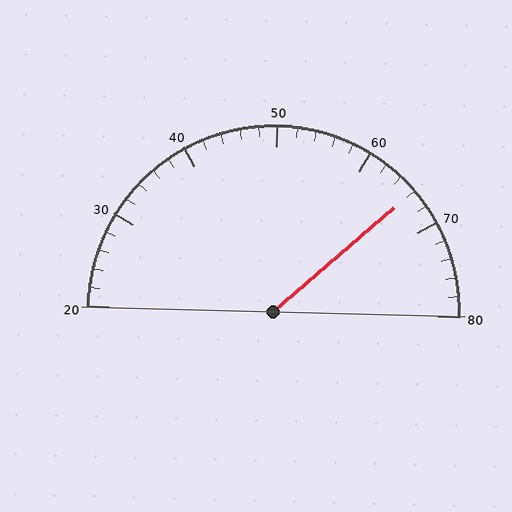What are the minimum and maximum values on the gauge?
The gauge ranges from 20 to 80.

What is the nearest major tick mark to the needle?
The nearest major tick mark is 70.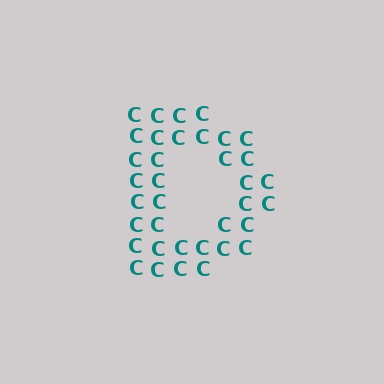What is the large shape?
The large shape is the letter D.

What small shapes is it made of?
It is made of small letter C's.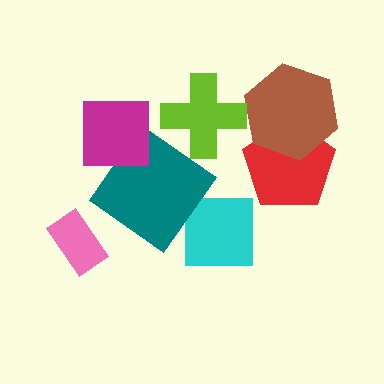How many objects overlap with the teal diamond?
1 object overlaps with the teal diamond.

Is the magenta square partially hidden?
No, no other shape covers it.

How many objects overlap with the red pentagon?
1 object overlaps with the red pentagon.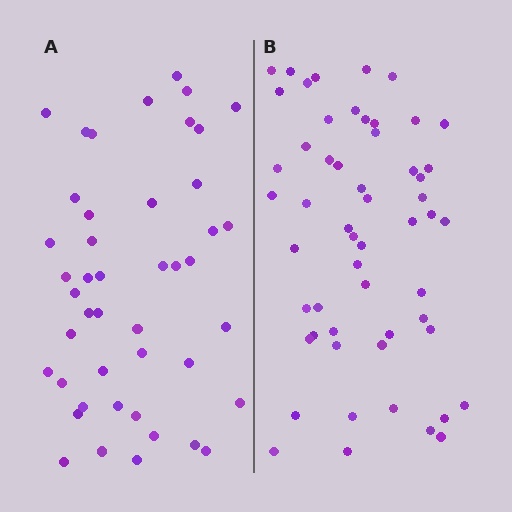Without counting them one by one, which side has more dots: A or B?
Region B (the right region) has more dots.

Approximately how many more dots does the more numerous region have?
Region B has roughly 10 or so more dots than region A.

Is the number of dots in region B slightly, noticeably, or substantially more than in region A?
Region B has only slightly more — the two regions are fairly close. The ratio is roughly 1.2 to 1.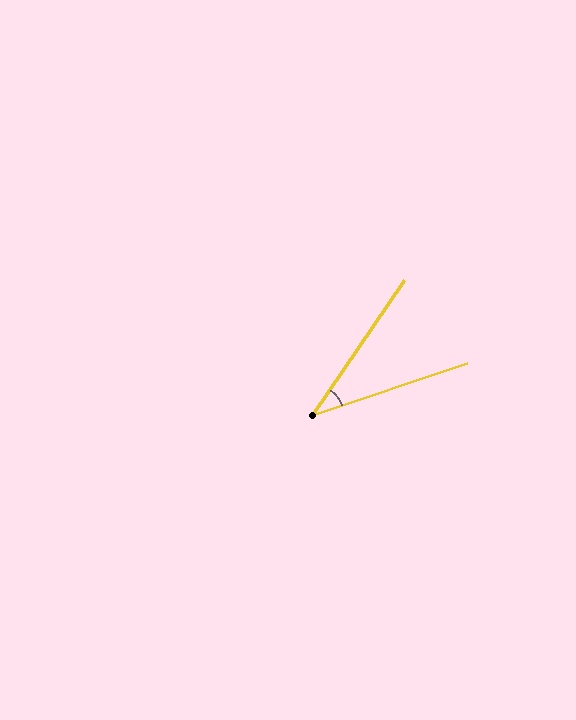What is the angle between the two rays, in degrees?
Approximately 37 degrees.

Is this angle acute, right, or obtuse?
It is acute.